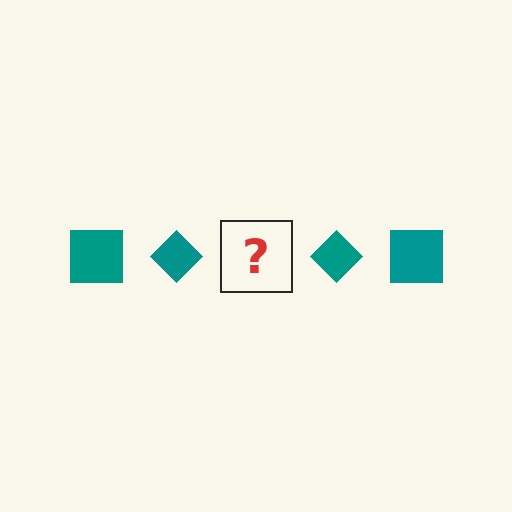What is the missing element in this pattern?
The missing element is a teal square.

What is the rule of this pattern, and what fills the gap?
The rule is that the pattern cycles through square, diamond shapes in teal. The gap should be filled with a teal square.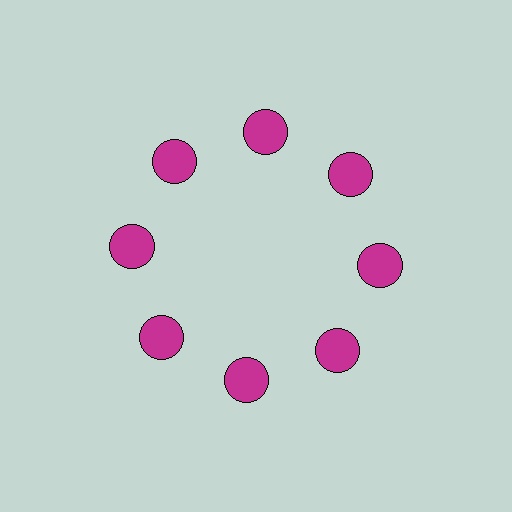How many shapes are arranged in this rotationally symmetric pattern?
There are 8 shapes, arranged in 8 groups of 1.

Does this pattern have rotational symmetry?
Yes, this pattern has 8-fold rotational symmetry. It looks the same after rotating 45 degrees around the center.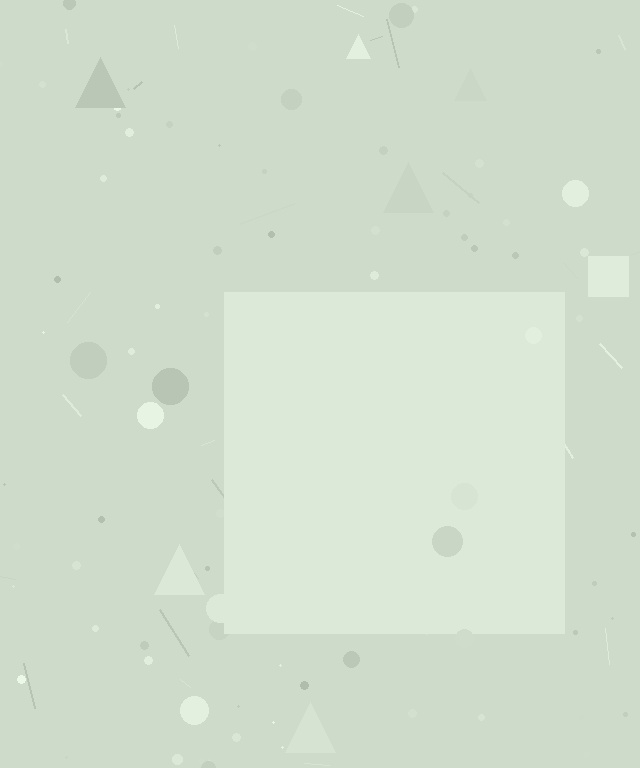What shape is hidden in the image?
A square is hidden in the image.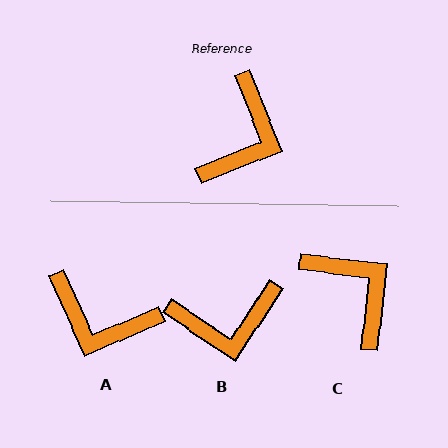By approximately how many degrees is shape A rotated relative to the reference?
Approximately 88 degrees clockwise.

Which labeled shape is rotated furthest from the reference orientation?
A, about 88 degrees away.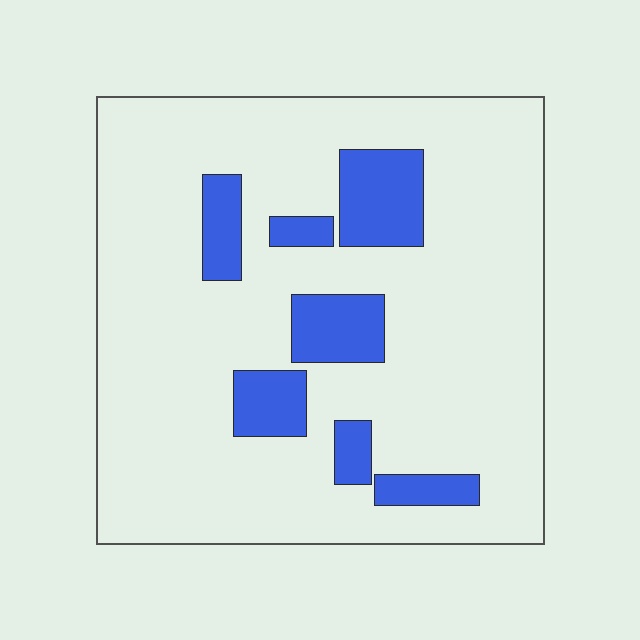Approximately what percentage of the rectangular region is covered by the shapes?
Approximately 15%.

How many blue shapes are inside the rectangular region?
7.